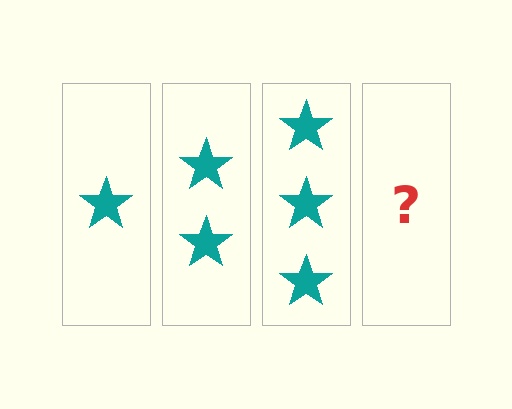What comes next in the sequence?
The next element should be 4 stars.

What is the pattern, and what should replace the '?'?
The pattern is that each step adds one more star. The '?' should be 4 stars.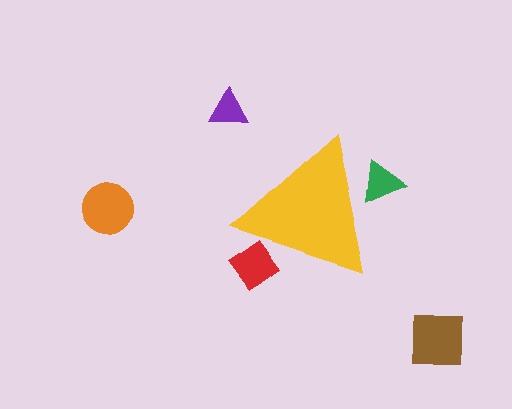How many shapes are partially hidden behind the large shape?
2 shapes are partially hidden.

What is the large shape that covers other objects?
A yellow triangle.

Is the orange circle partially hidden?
No, the orange circle is fully visible.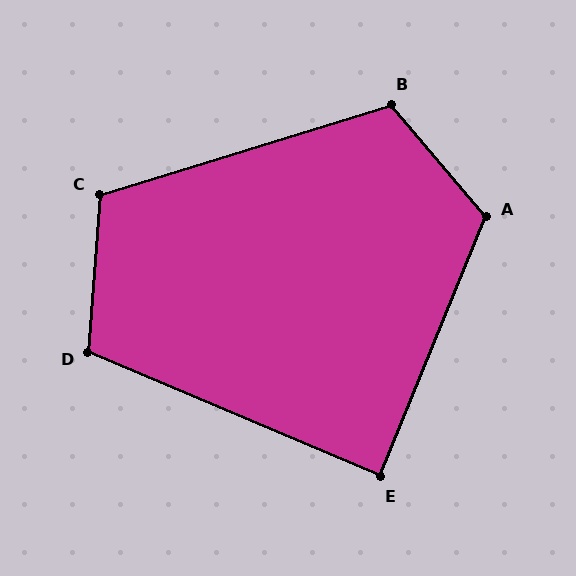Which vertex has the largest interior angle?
A, at approximately 118 degrees.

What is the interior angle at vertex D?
Approximately 109 degrees (obtuse).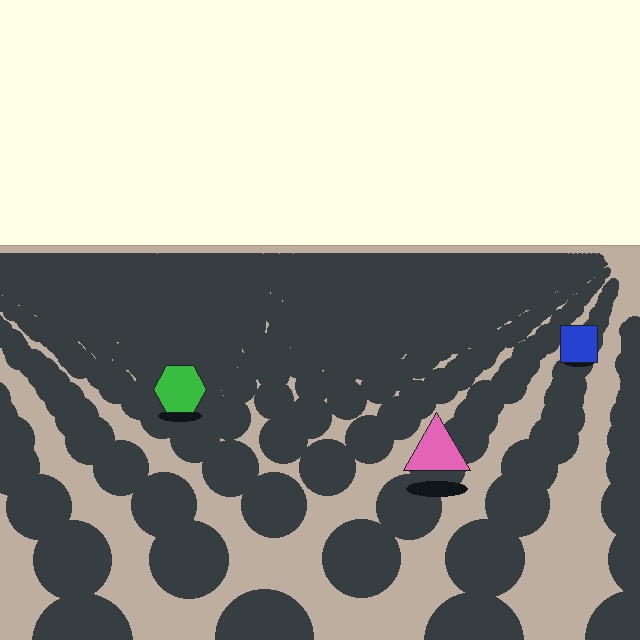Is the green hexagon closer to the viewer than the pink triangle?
No. The pink triangle is closer — you can tell from the texture gradient: the ground texture is coarser near it.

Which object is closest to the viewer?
The pink triangle is closest. The texture marks near it are larger and more spread out.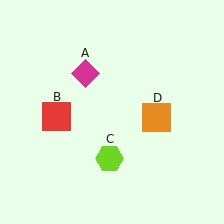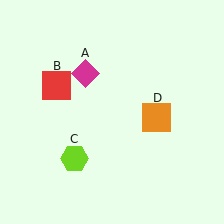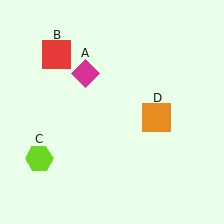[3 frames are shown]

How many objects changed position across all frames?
2 objects changed position: red square (object B), lime hexagon (object C).